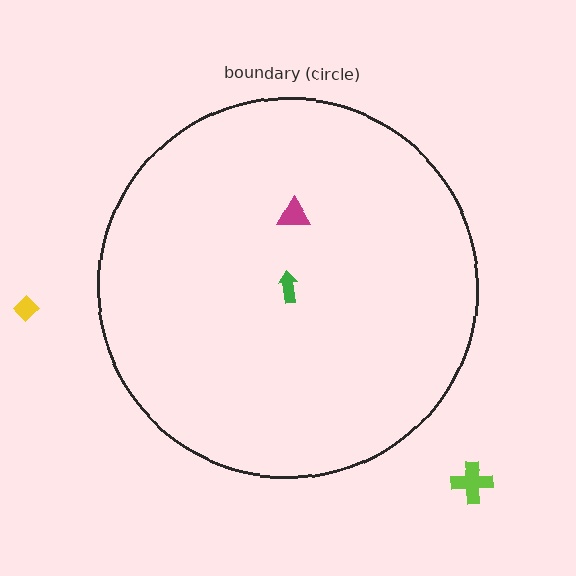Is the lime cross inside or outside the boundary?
Outside.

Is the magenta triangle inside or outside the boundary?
Inside.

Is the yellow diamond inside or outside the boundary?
Outside.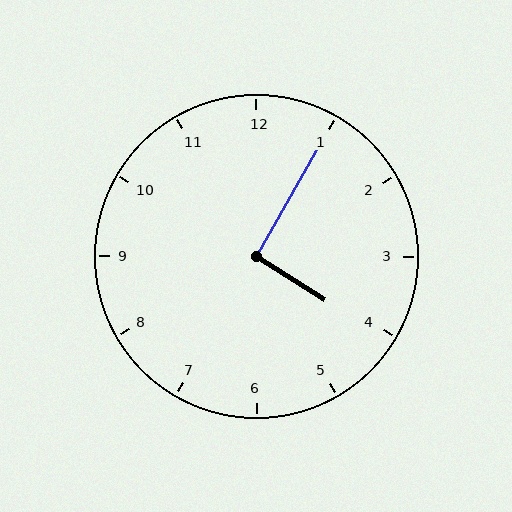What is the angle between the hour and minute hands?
Approximately 92 degrees.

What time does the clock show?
4:05.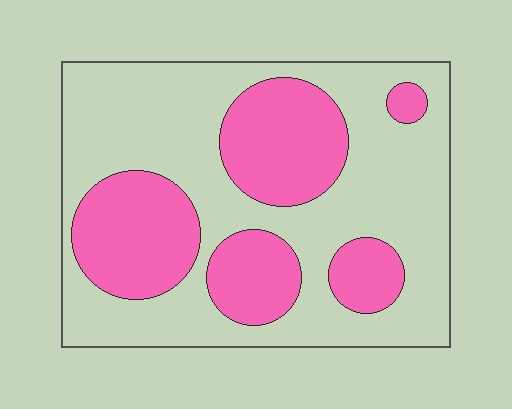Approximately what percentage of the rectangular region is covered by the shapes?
Approximately 35%.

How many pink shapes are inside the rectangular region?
5.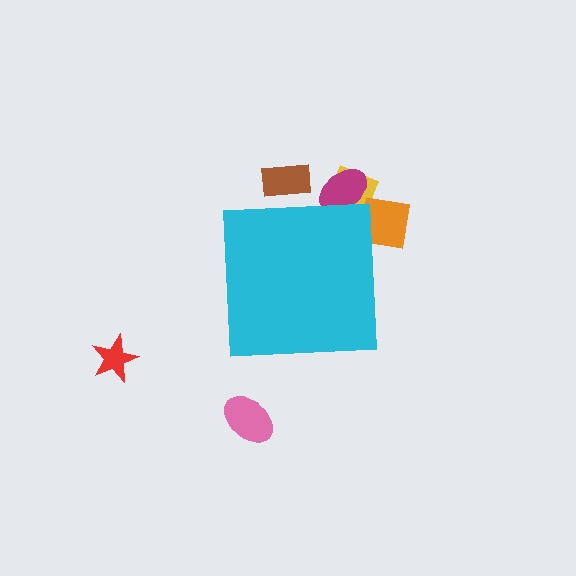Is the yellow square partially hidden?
Yes, the yellow square is partially hidden behind the cyan square.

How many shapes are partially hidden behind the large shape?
4 shapes are partially hidden.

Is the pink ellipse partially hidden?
No, the pink ellipse is fully visible.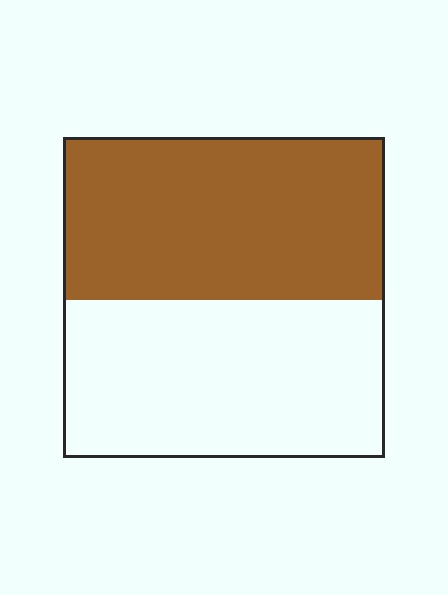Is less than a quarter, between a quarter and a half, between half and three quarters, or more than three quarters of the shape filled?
Between half and three quarters.